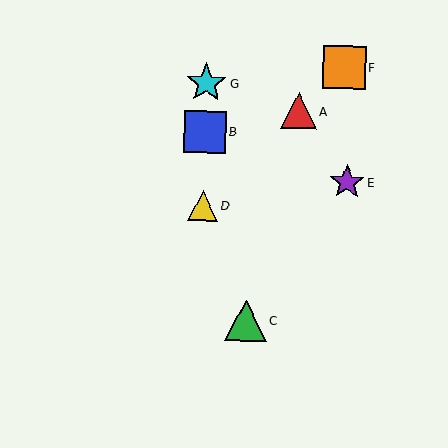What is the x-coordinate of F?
Object F is at x≈344.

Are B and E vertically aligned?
No, B is at x≈205 and E is at x≈347.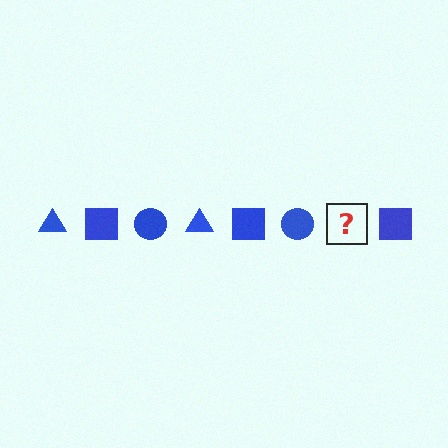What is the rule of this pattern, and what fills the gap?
The rule is that the pattern cycles through triangle, square, circle shapes in blue. The gap should be filled with a blue triangle.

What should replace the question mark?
The question mark should be replaced with a blue triangle.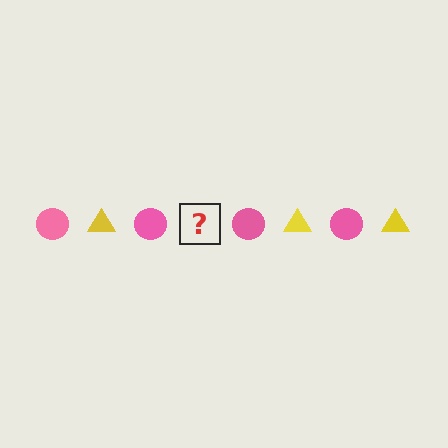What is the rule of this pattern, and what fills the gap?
The rule is that the pattern alternates between pink circle and yellow triangle. The gap should be filled with a yellow triangle.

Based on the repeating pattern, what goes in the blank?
The blank should be a yellow triangle.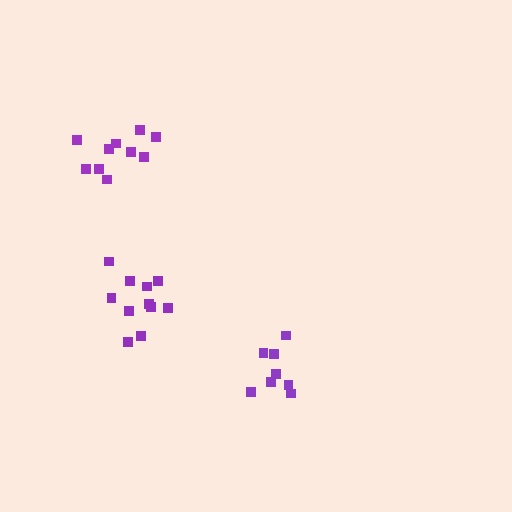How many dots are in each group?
Group 1: 8 dots, Group 2: 10 dots, Group 3: 11 dots (29 total).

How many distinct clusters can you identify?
There are 3 distinct clusters.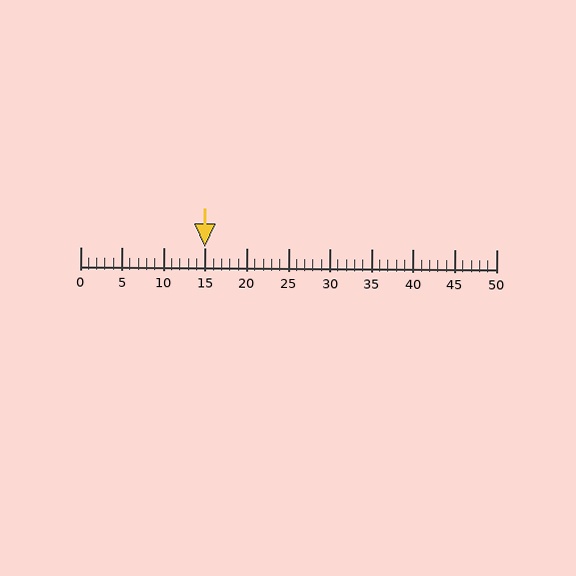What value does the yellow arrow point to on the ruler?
The yellow arrow points to approximately 15.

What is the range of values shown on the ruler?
The ruler shows values from 0 to 50.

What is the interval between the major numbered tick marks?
The major tick marks are spaced 5 units apart.